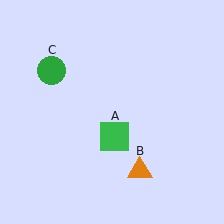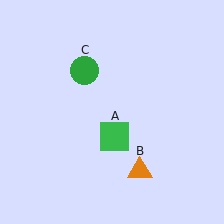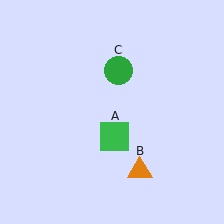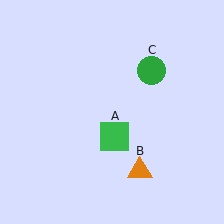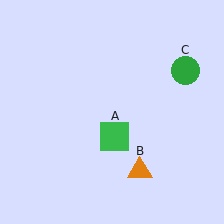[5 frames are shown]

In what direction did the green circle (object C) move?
The green circle (object C) moved right.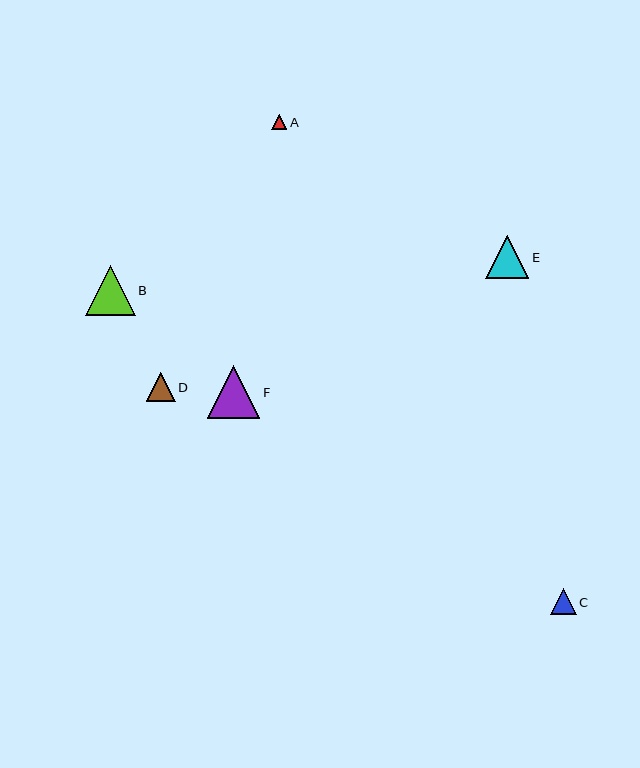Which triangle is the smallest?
Triangle A is the smallest with a size of approximately 15 pixels.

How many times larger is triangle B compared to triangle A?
Triangle B is approximately 3.3 times the size of triangle A.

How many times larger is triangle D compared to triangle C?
Triangle D is approximately 1.1 times the size of triangle C.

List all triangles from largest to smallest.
From largest to smallest: F, B, E, D, C, A.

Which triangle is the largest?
Triangle F is the largest with a size of approximately 53 pixels.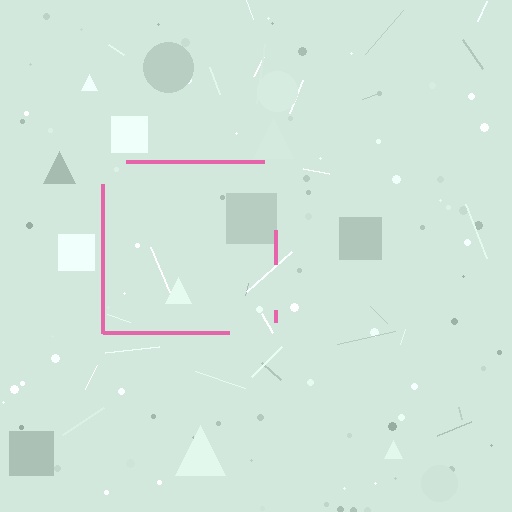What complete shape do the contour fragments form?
The contour fragments form a square.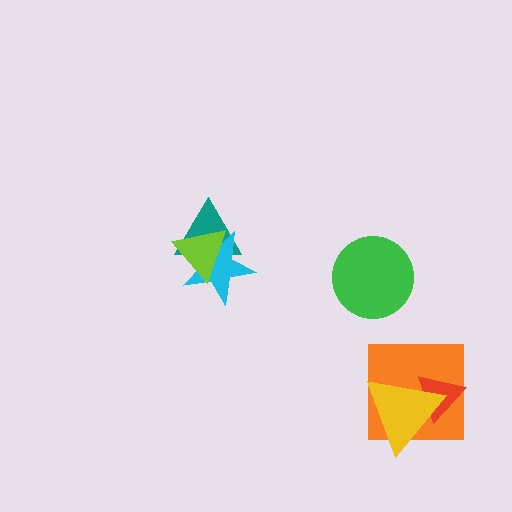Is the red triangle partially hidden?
Yes, it is partially covered by another shape.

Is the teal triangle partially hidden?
Yes, it is partially covered by another shape.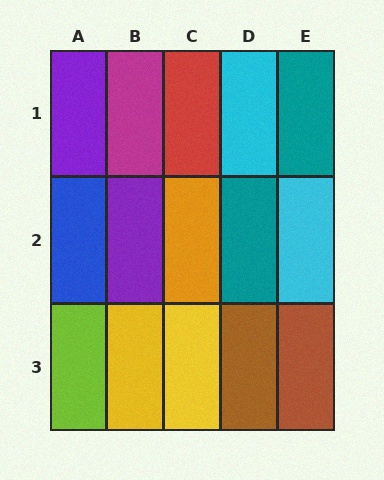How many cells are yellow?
2 cells are yellow.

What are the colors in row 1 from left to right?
Purple, magenta, red, cyan, teal.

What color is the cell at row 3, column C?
Yellow.